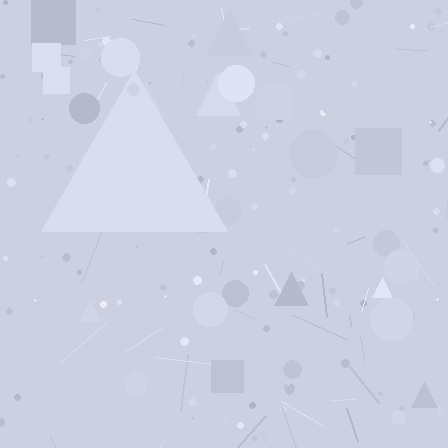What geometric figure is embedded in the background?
A triangle is embedded in the background.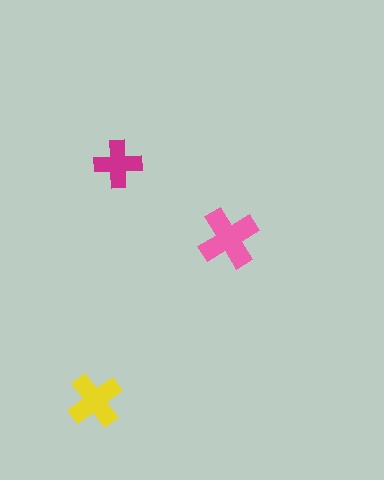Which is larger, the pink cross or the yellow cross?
The pink one.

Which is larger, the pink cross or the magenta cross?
The pink one.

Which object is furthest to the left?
The yellow cross is leftmost.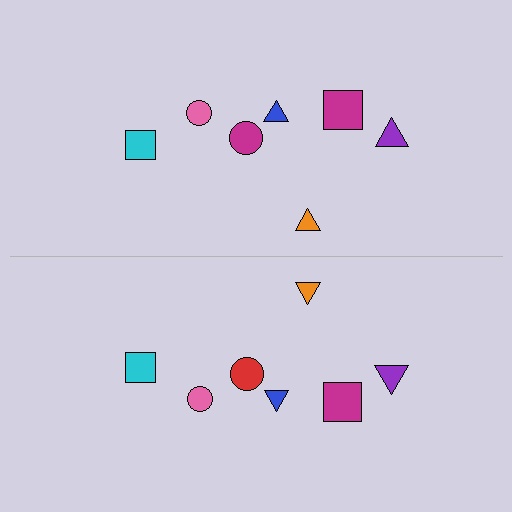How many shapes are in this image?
There are 14 shapes in this image.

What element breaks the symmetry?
The red circle on the bottom side breaks the symmetry — its mirror counterpart is magenta.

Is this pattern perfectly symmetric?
No, the pattern is not perfectly symmetric. The red circle on the bottom side breaks the symmetry — its mirror counterpart is magenta.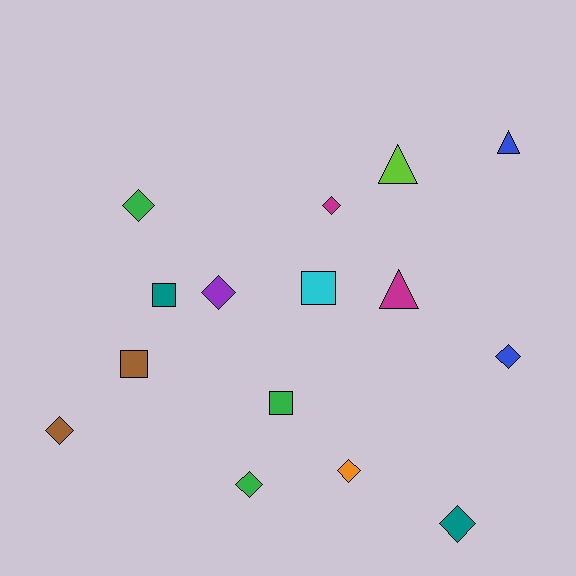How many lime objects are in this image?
There is 1 lime object.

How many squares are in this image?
There are 4 squares.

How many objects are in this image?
There are 15 objects.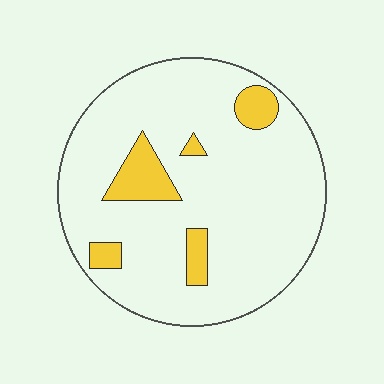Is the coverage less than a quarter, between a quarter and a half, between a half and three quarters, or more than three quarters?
Less than a quarter.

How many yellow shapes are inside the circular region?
5.